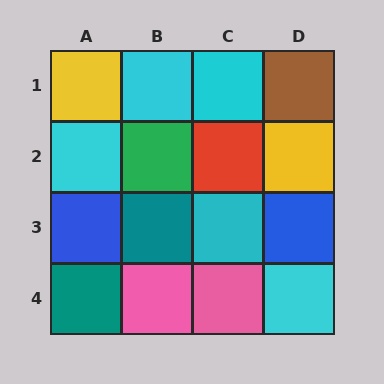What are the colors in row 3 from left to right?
Blue, teal, cyan, blue.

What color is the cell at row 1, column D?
Brown.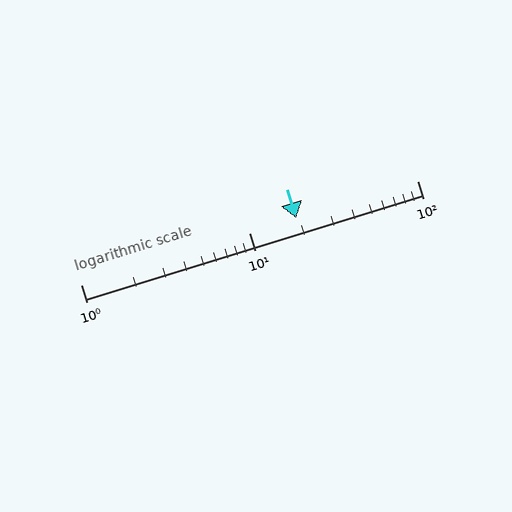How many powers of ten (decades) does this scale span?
The scale spans 2 decades, from 1 to 100.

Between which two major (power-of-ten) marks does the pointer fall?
The pointer is between 10 and 100.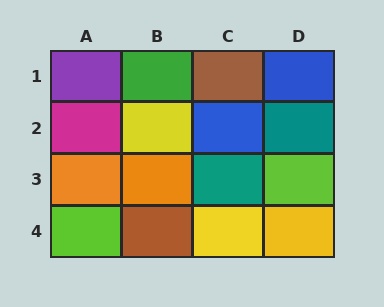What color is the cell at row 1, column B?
Green.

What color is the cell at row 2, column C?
Blue.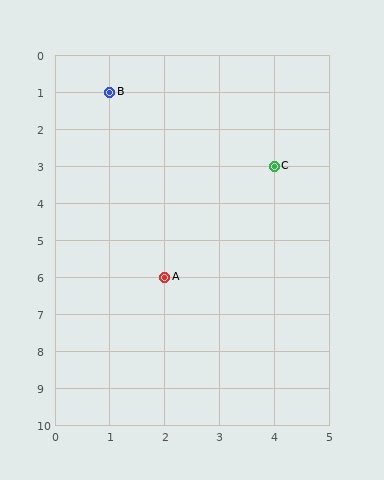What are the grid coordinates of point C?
Point C is at grid coordinates (4, 3).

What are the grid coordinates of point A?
Point A is at grid coordinates (2, 6).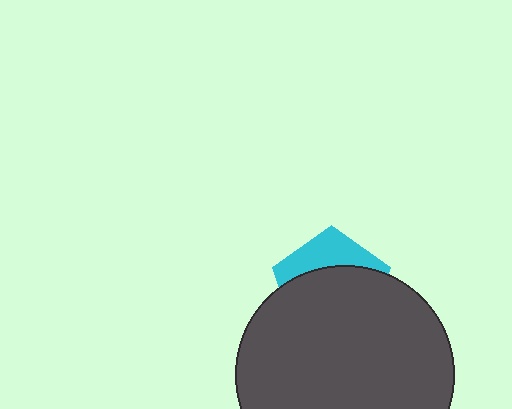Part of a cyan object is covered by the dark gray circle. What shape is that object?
It is a pentagon.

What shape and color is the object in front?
The object in front is a dark gray circle.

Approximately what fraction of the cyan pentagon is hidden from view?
Roughly 68% of the cyan pentagon is hidden behind the dark gray circle.